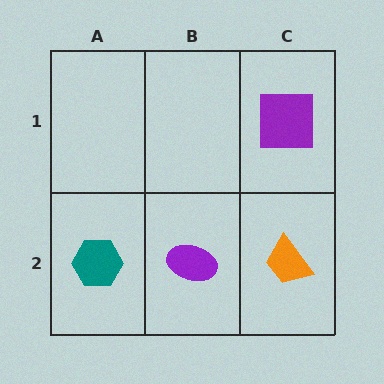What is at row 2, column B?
A purple ellipse.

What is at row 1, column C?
A purple square.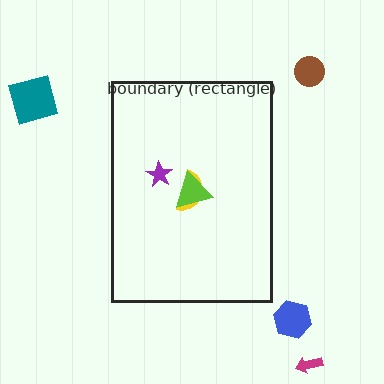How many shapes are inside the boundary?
3 inside, 4 outside.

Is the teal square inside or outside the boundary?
Outside.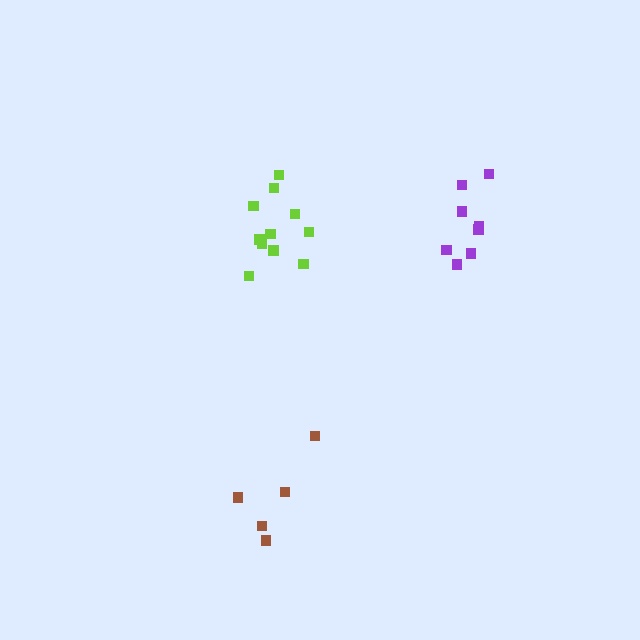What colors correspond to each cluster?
The clusters are colored: brown, lime, purple.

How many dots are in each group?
Group 1: 5 dots, Group 2: 11 dots, Group 3: 8 dots (24 total).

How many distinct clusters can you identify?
There are 3 distinct clusters.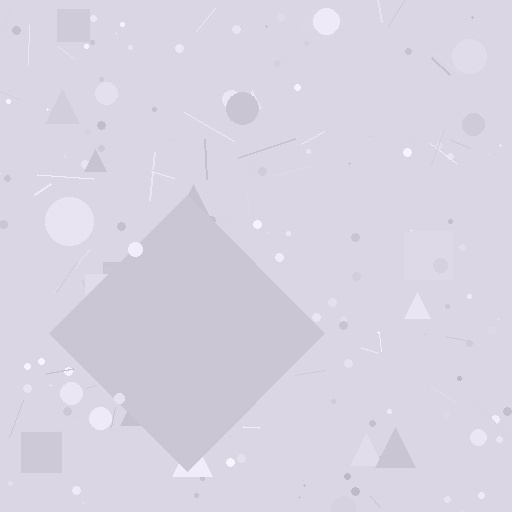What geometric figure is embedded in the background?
A diamond is embedded in the background.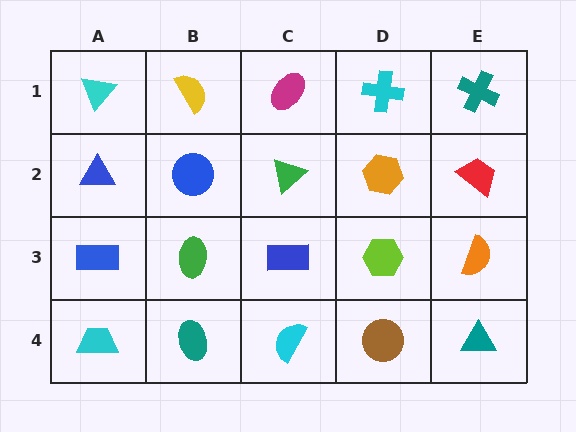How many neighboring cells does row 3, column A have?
3.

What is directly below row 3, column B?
A teal ellipse.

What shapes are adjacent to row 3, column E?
A red trapezoid (row 2, column E), a teal triangle (row 4, column E), a lime hexagon (row 3, column D).